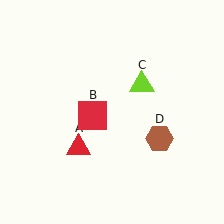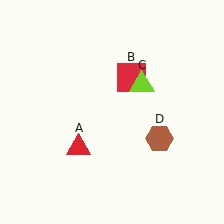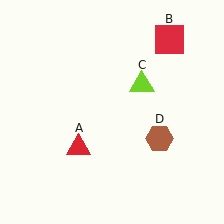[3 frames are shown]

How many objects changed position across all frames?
1 object changed position: red square (object B).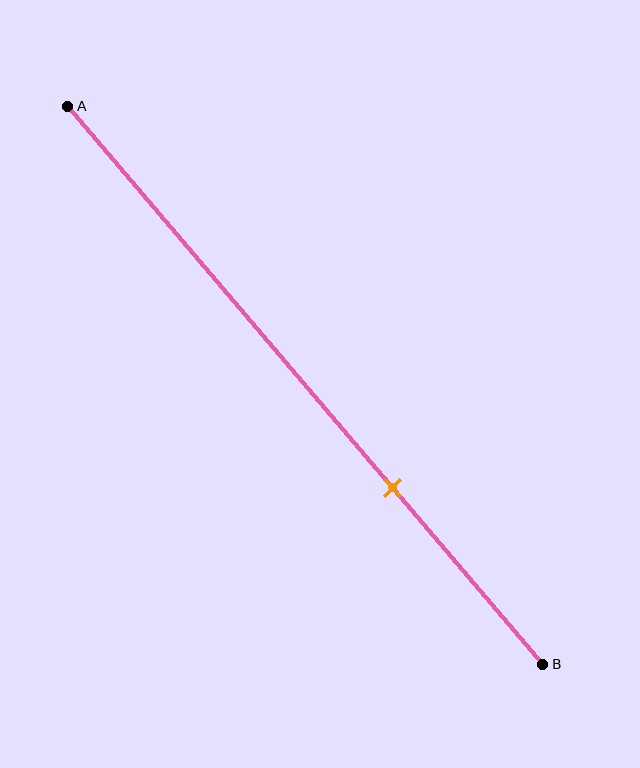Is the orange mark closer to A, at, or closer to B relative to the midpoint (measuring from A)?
The orange mark is closer to point B than the midpoint of segment AB.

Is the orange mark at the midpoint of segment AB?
No, the mark is at about 70% from A, not at the 50% midpoint.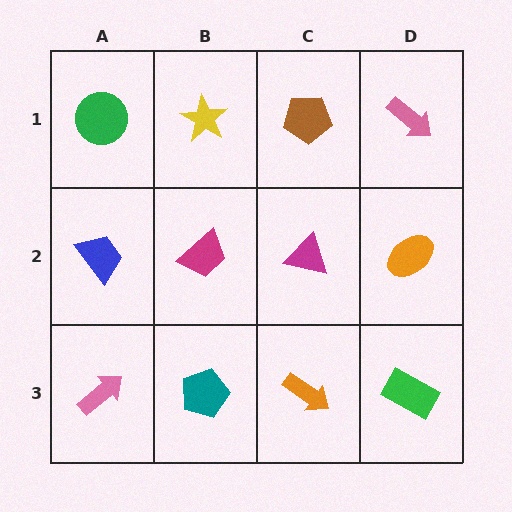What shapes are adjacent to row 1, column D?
An orange ellipse (row 2, column D), a brown pentagon (row 1, column C).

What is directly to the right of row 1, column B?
A brown pentagon.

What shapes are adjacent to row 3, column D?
An orange ellipse (row 2, column D), an orange arrow (row 3, column C).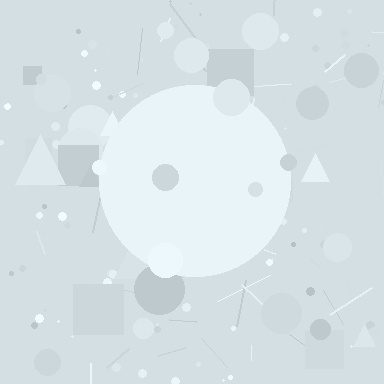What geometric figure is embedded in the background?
A circle is embedded in the background.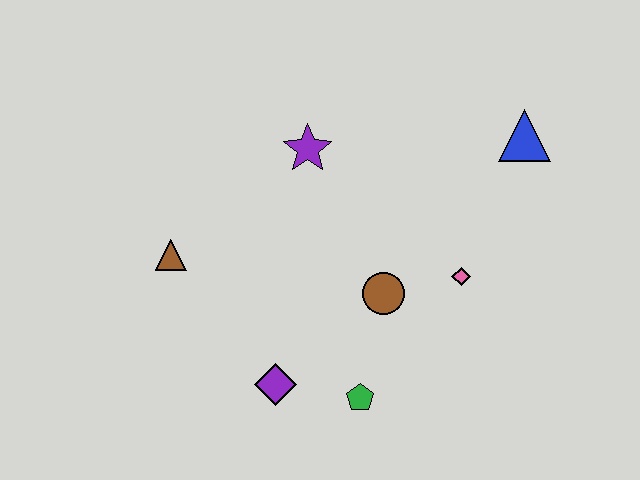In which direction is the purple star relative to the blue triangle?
The purple star is to the left of the blue triangle.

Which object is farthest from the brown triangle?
The blue triangle is farthest from the brown triangle.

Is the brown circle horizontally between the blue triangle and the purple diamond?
Yes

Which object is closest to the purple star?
The brown circle is closest to the purple star.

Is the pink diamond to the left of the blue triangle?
Yes